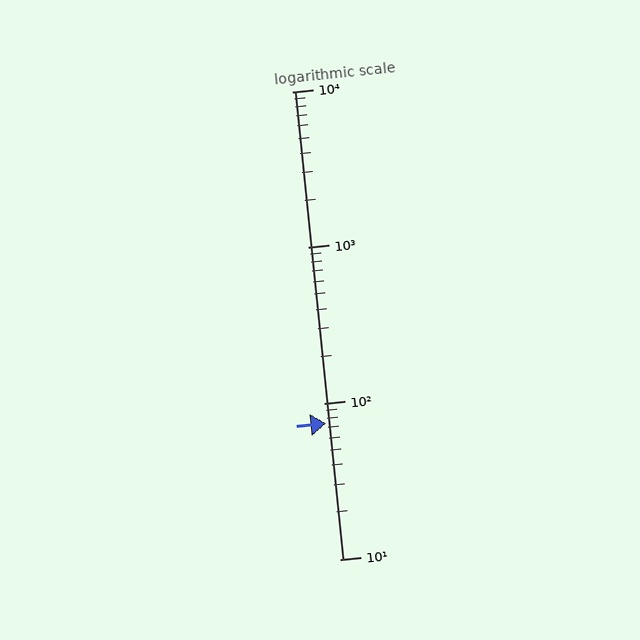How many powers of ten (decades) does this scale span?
The scale spans 3 decades, from 10 to 10000.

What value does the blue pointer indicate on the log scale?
The pointer indicates approximately 74.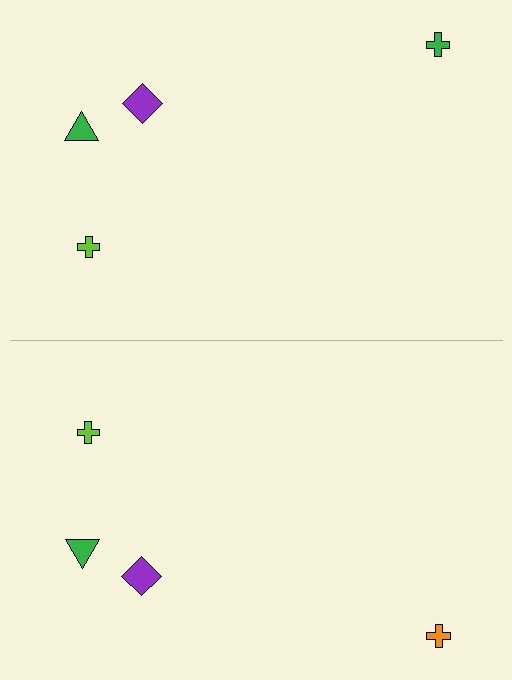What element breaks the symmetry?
The orange cross on the bottom side breaks the symmetry — its mirror counterpart is green.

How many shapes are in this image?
There are 8 shapes in this image.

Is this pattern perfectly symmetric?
No, the pattern is not perfectly symmetric. The orange cross on the bottom side breaks the symmetry — its mirror counterpart is green.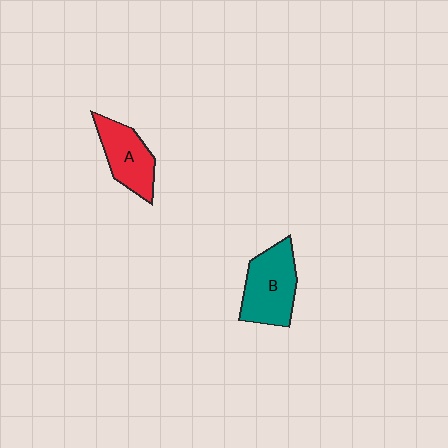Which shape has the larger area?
Shape B (teal).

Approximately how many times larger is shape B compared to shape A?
Approximately 1.2 times.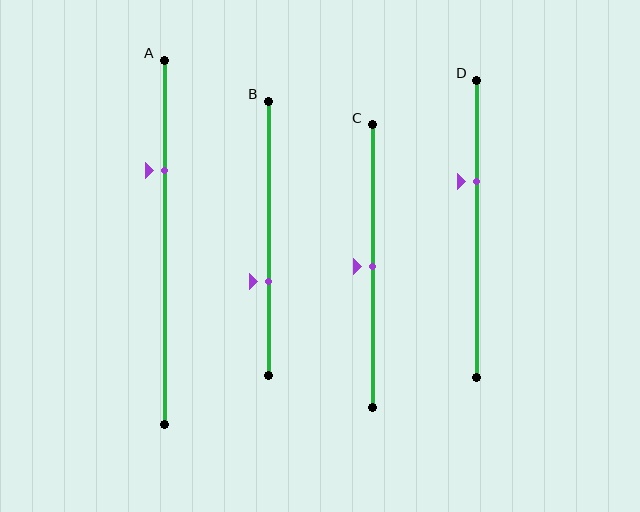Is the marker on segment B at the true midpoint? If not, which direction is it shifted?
No, the marker on segment B is shifted downward by about 16% of the segment length.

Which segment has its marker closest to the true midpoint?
Segment C has its marker closest to the true midpoint.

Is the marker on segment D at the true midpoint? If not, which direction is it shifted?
No, the marker on segment D is shifted upward by about 16% of the segment length.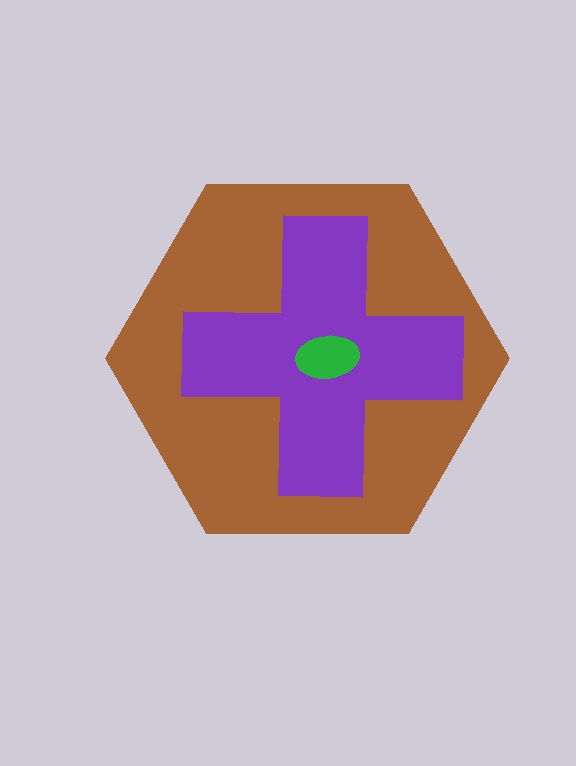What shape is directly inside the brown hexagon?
The purple cross.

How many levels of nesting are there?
3.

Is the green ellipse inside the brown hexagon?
Yes.